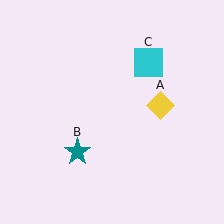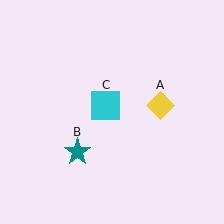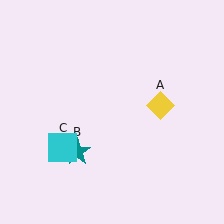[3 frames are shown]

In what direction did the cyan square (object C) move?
The cyan square (object C) moved down and to the left.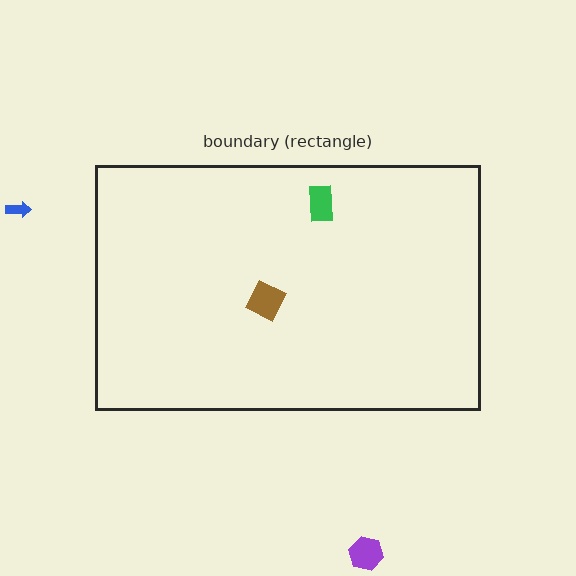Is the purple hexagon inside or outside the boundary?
Outside.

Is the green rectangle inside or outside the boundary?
Inside.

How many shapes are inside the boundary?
2 inside, 2 outside.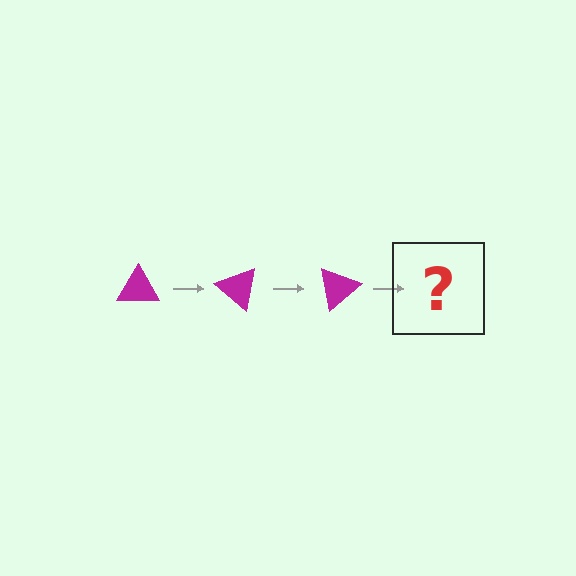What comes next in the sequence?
The next element should be a magenta triangle rotated 120 degrees.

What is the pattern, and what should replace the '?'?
The pattern is that the triangle rotates 40 degrees each step. The '?' should be a magenta triangle rotated 120 degrees.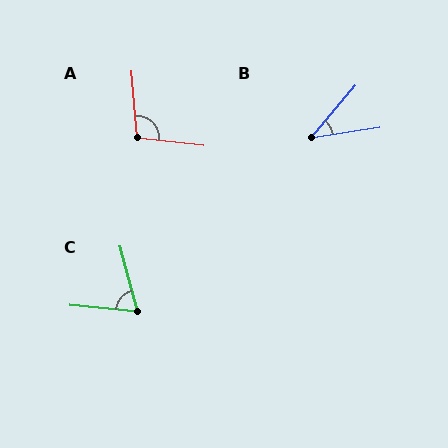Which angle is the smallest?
B, at approximately 41 degrees.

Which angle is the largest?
A, at approximately 101 degrees.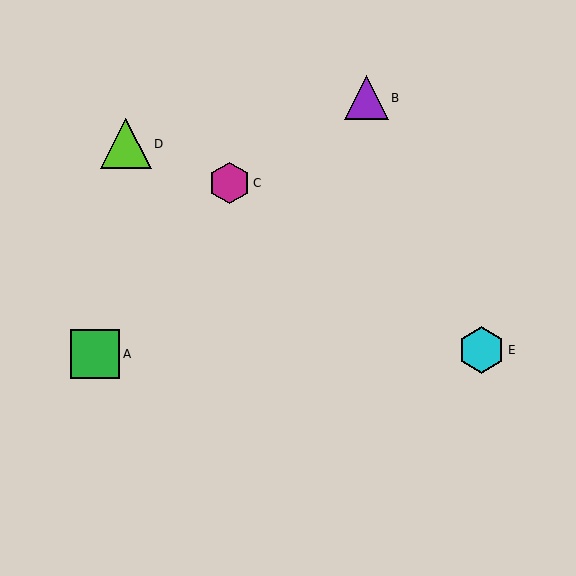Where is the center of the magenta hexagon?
The center of the magenta hexagon is at (229, 183).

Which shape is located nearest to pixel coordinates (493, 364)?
The cyan hexagon (labeled E) at (482, 350) is nearest to that location.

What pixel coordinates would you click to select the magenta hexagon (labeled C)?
Click at (229, 183) to select the magenta hexagon C.